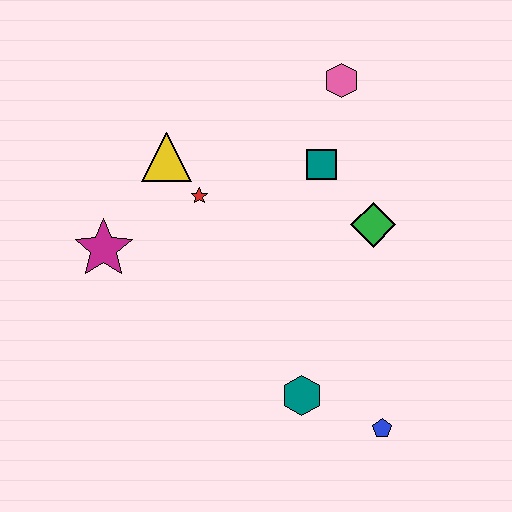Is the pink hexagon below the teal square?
No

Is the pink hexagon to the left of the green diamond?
Yes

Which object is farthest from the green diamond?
The magenta star is farthest from the green diamond.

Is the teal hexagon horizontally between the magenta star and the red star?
No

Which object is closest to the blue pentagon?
The teal hexagon is closest to the blue pentagon.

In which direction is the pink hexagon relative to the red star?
The pink hexagon is to the right of the red star.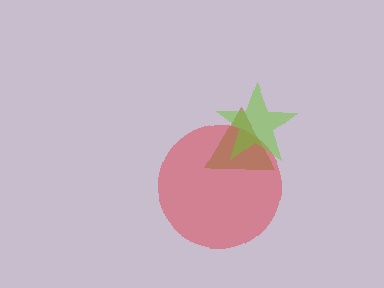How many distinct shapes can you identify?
There are 3 distinct shapes: a red circle, a brown triangle, a lime star.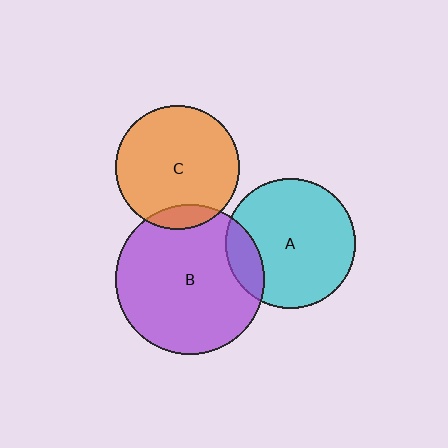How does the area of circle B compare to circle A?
Approximately 1.3 times.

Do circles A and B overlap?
Yes.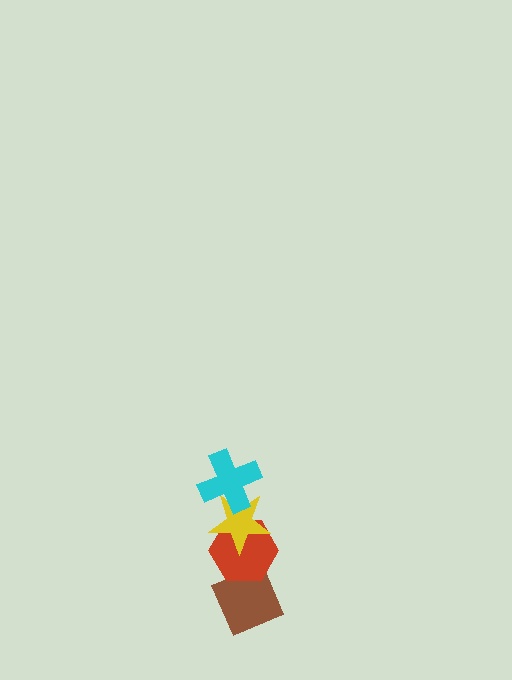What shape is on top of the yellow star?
The cyan cross is on top of the yellow star.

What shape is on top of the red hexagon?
The yellow star is on top of the red hexagon.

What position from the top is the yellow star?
The yellow star is 2nd from the top.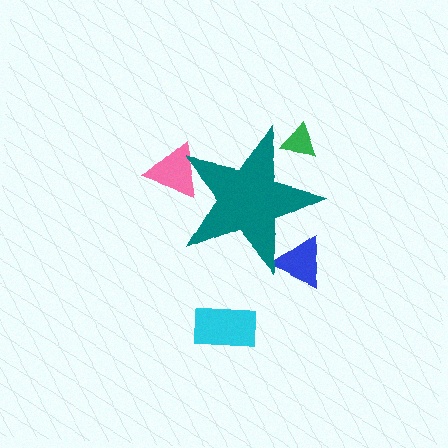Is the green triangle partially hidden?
Yes, the green triangle is partially hidden behind the teal star.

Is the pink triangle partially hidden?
Yes, the pink triangle is partially hidden behind the teal star.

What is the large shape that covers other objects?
A teal star.